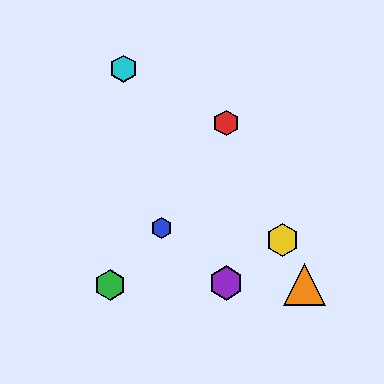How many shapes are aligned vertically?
2 shapes (the red hexagon, the purple hexagon) are aligned vertically.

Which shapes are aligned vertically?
The red hexagon, the purple hexagon are aligned vertically.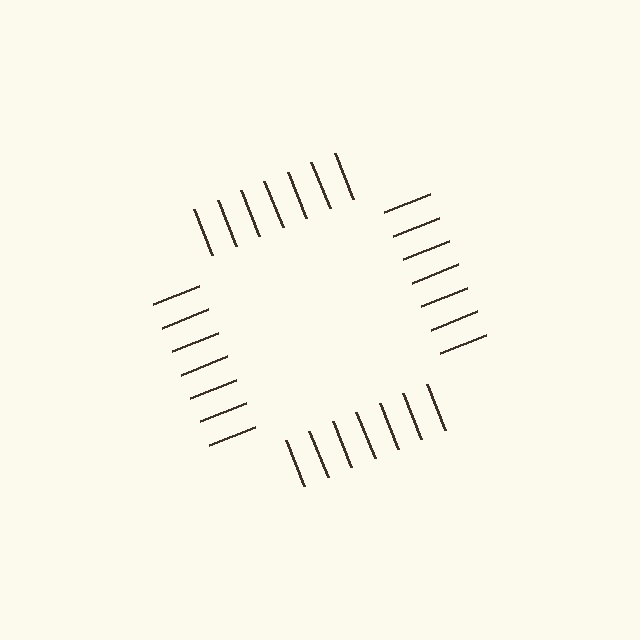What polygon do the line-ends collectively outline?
An illusory square — the line segments terminate on its edges but no continuous stroke is drawn.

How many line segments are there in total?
28 — 7 along each of the 4 edges.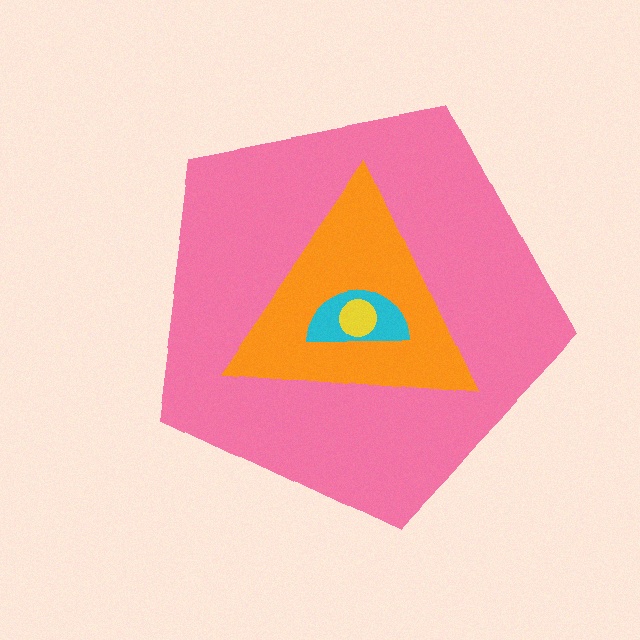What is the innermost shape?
The yellow circle.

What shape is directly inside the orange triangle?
The cyan semicircle.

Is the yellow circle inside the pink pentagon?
Yes.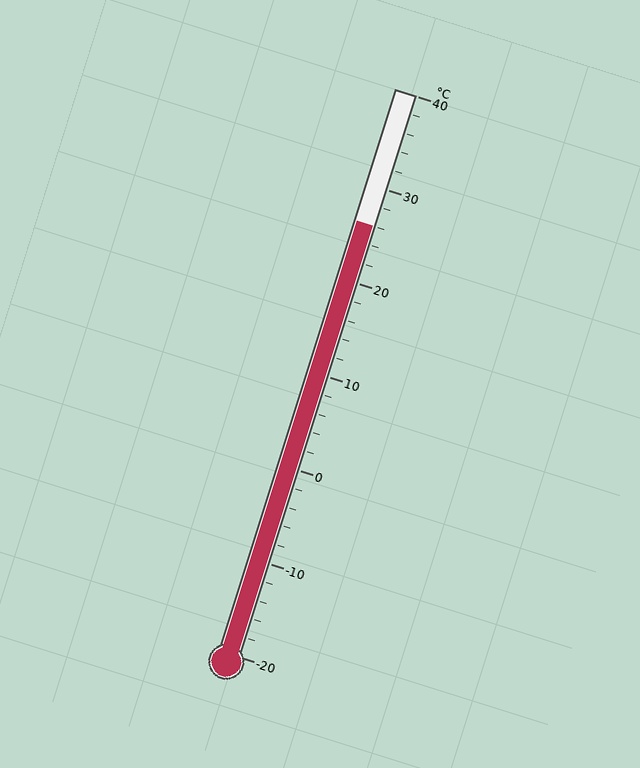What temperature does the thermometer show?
The thermometer shows approximately 26°C.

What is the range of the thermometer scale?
The thermometer scale ranges from -20°C to 40°C.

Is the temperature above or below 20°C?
The temperature is above 20°C.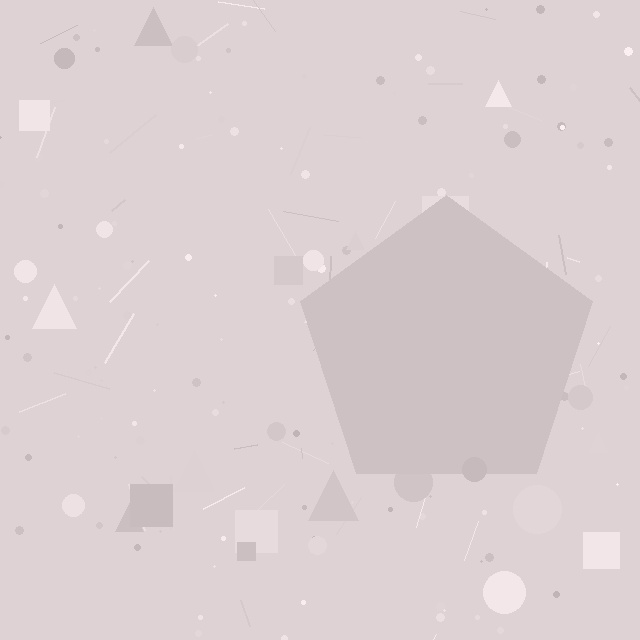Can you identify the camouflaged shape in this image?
The camouflaged shape is a pentagon.